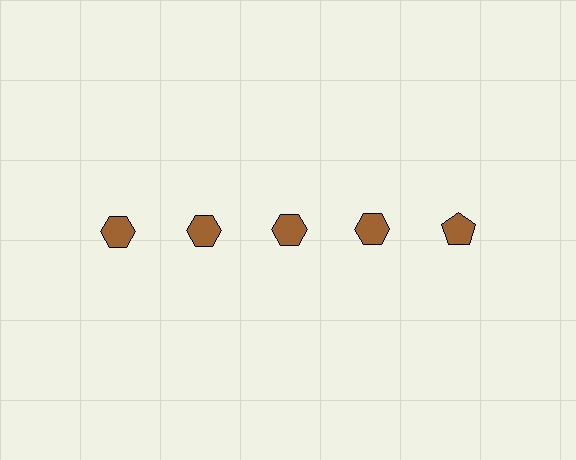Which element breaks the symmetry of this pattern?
The brown pentagon in the top row, rightmost column breaks the symmetry. All other shapes are brown hexagons.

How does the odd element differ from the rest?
It has a different shape: pentagon instead of hexagon.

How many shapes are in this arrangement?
There are 5 shapes arranged in a grid pattern.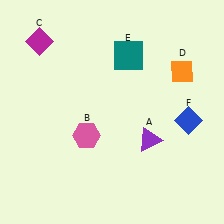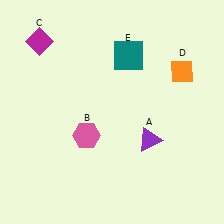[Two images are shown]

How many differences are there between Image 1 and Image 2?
There is 1 difference between the two images.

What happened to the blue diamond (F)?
The blue diamond (F) was removed in Image 2. It was in the bottom-right area of Image 1.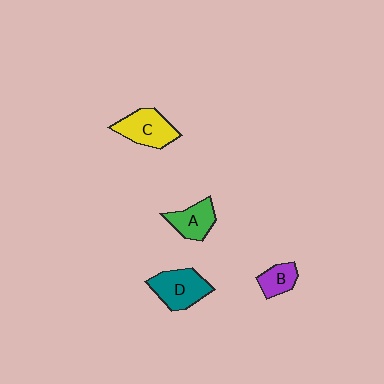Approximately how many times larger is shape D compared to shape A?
Approximately 1.4 times.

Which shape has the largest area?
Shape D (teal).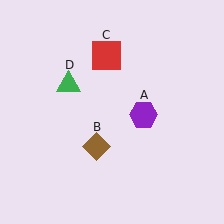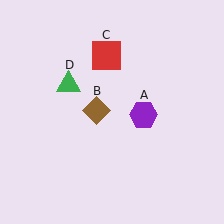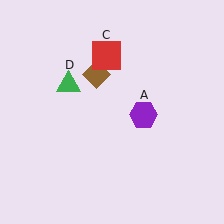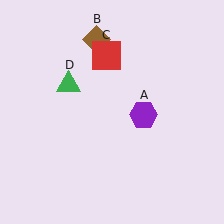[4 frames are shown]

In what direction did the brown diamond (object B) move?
The brown diamond (object B) moved up.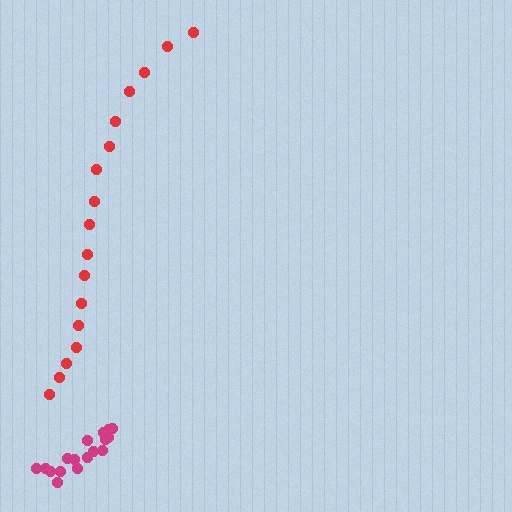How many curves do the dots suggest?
There are 2 distinct paths.